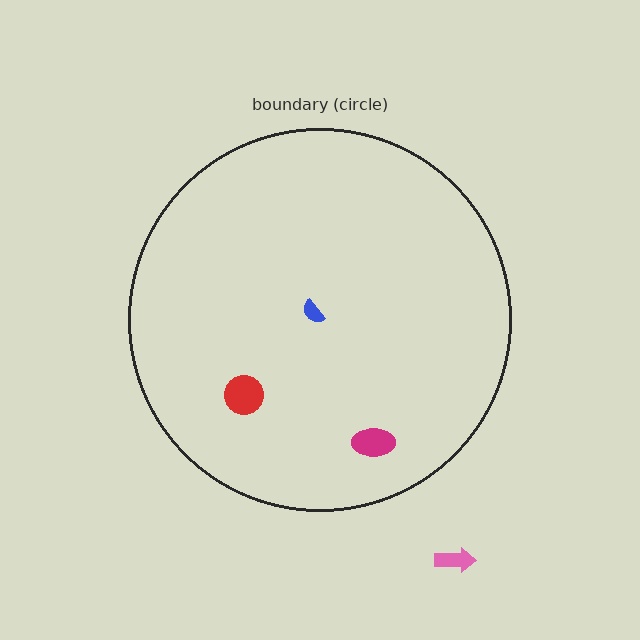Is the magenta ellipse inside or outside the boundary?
Inside.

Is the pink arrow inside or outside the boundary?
Outside.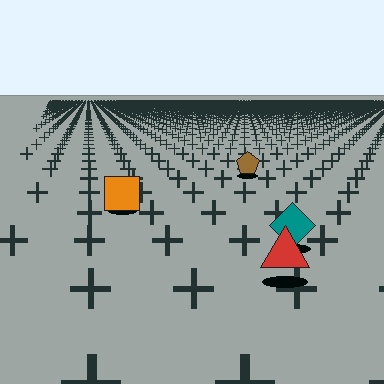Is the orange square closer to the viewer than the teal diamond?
No. The teal diamond is closer — you can tell from the texture gradient: the ground texture is coarser near it.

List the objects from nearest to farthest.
From nearest to farthest: the red triangle, the teal diamond, the orange square, the brown pentagon.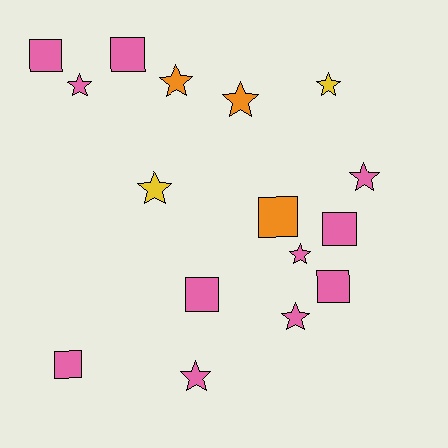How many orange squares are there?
There is 1 orange square.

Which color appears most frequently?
Pink, with 11 objects.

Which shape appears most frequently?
Star, with 9 objects.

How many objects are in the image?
There are 16 objects.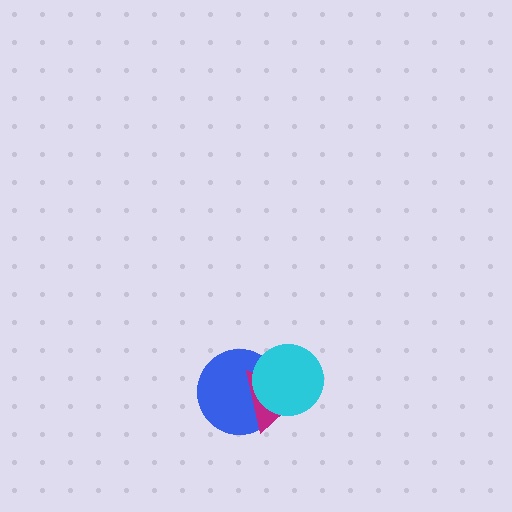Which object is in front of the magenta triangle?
The cyan circle is in front of the magenta triangle.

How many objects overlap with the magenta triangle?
2 objects overlap with the magenta triangle.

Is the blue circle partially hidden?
Yes, it is partially covered by another shape.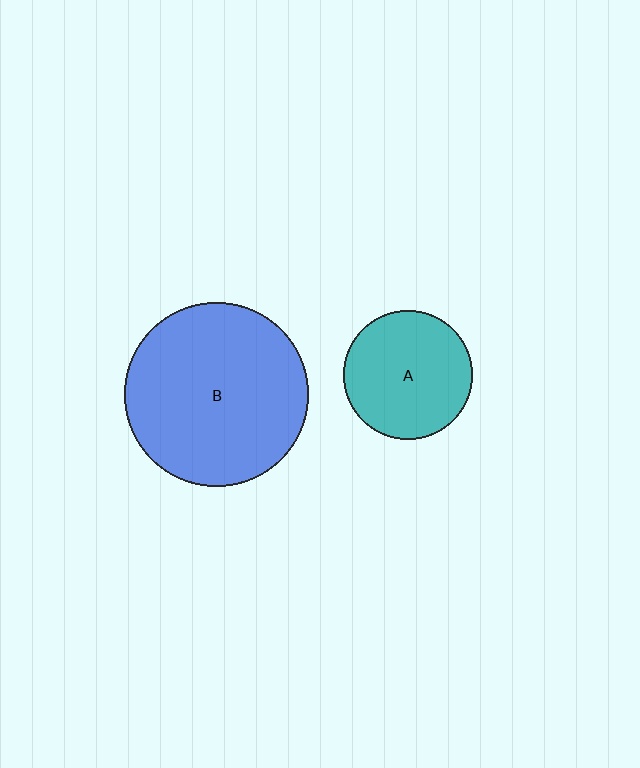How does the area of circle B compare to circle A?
Approximately 2.0 times.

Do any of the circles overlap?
No, none of the circles overlap.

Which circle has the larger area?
Circle B (blue).